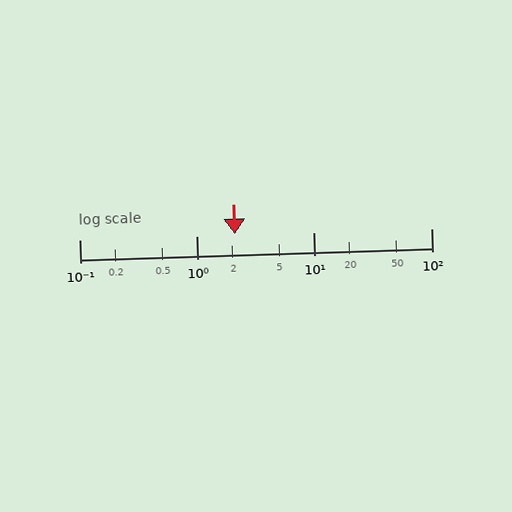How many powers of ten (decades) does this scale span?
The scale spans 3 decades, from 0.1 to 100.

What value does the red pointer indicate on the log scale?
The pointer indicates approximately 2.1.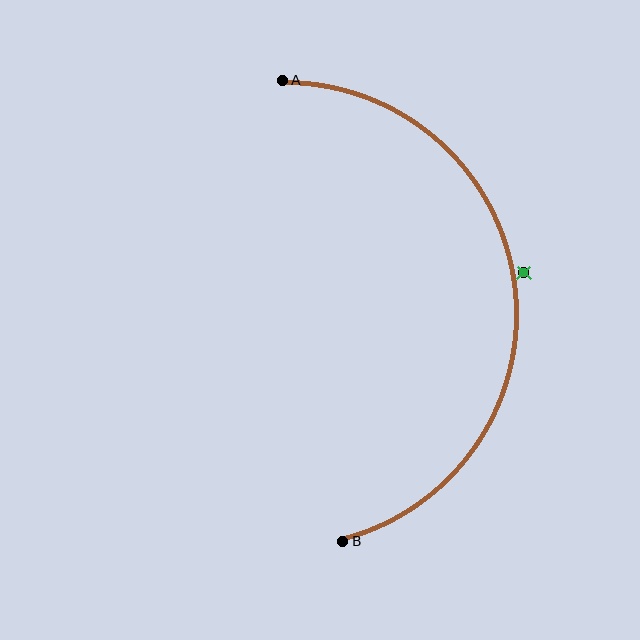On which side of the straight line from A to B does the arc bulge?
The arc bulges to the right of the straight line connecting A and B.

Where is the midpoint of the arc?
The arc midpoint is the point on the curve farthest from the straight line joining A and B. It sits to the right of that line.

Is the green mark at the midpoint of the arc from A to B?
No — the green mark does not lie on the arc at all. It sits slightly outside the curve.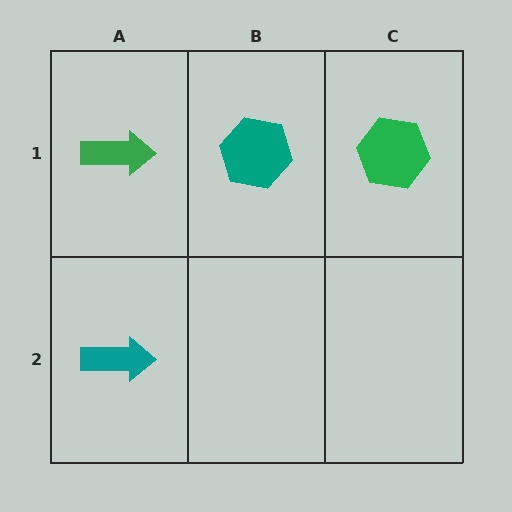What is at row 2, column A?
A teal arrow.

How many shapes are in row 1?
3 shapes.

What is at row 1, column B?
A teal hexagon.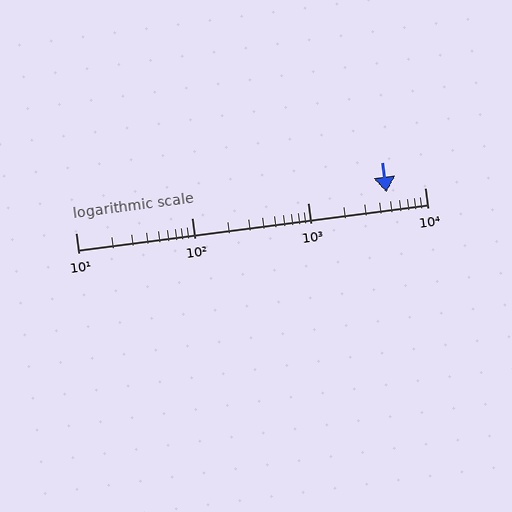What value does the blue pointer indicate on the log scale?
The pointer indicates approximately 4700.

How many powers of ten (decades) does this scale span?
The scale spans 3 decades, from 10 to 10000.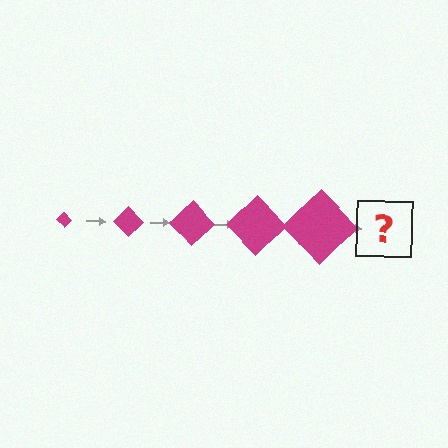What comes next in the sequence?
The next element should be a magenta diamond, larger than the previous one.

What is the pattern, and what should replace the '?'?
The pattern is that the diamond gets progressively larger each step. The '?' should be a magenta diamond, larger than the previous one.